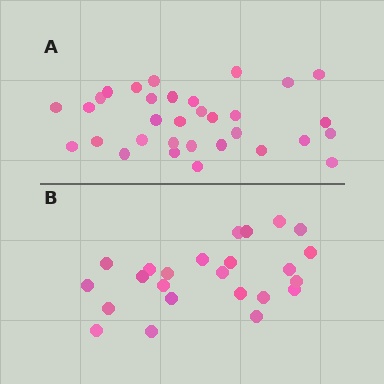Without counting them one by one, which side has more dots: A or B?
Region A (the top region) has more dots.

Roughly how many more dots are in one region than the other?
Region A has roughly 8 or so more dots than region B.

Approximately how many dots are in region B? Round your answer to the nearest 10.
About 20 dots. (The exact count is 24, which rounds to 20.)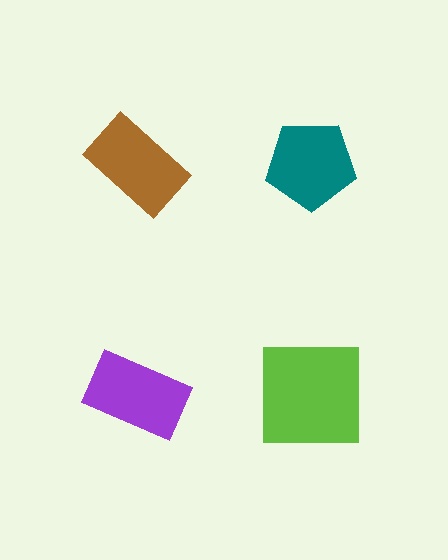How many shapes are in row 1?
2 shapes.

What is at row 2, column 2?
A lime square.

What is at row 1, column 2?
A teal pentagon.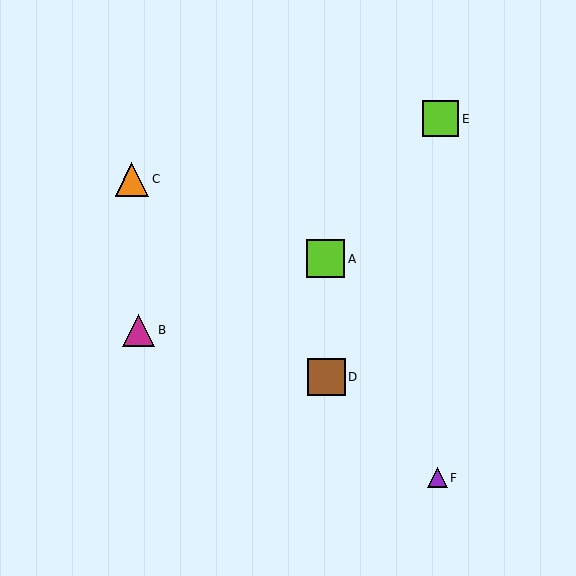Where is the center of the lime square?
The center of the lime square is at (326, 259).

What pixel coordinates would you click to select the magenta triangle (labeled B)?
Click at (139, 330) to select the magenta triangle B.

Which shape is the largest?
The lime square (labeled A) is the largest.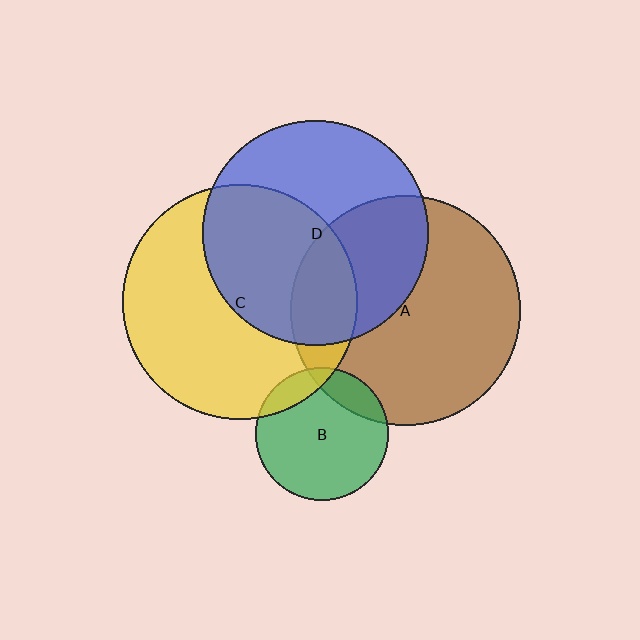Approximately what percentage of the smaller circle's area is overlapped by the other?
Approximately 45%.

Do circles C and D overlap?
Yes.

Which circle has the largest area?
Circle C (yellow).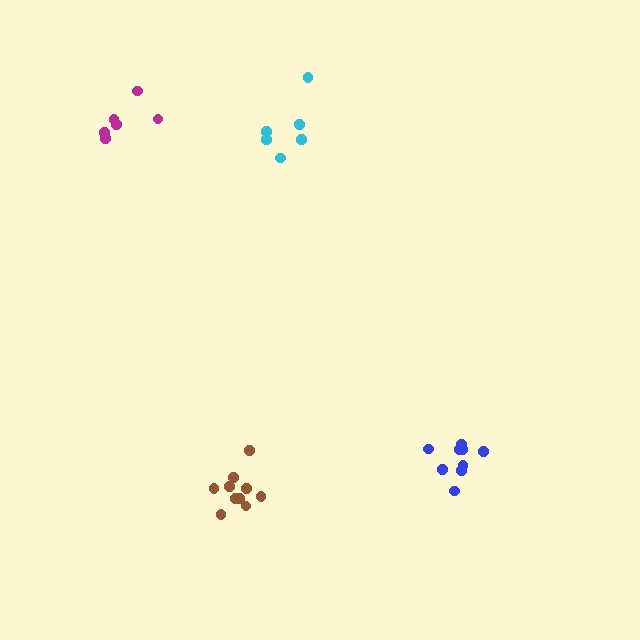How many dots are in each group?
Group 1: 10 dots, Group 2: 9 dots, Group 3: 6 dots, Group 4: 6 dots (31 total).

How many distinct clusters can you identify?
There are 4 distinct clusters.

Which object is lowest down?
The brown cluster is bottommost.